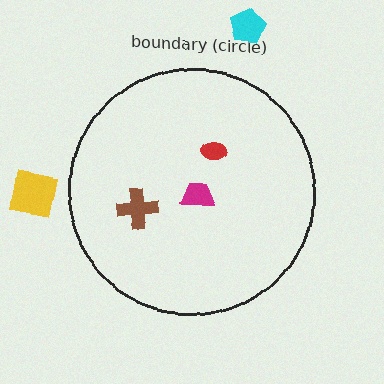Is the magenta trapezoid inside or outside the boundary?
Inside.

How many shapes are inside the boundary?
3 inside, 2 outside.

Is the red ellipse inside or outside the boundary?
Inside.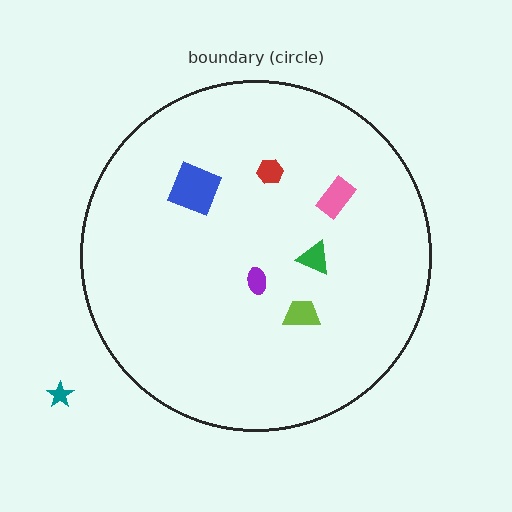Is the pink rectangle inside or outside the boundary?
Inside.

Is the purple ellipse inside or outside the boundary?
Inside.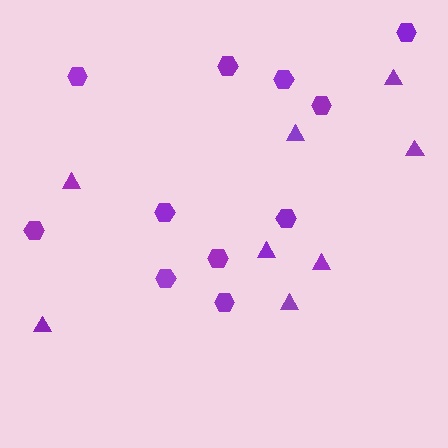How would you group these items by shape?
There are 2 groups: one group of triangles (8) and one group of hexagons (11).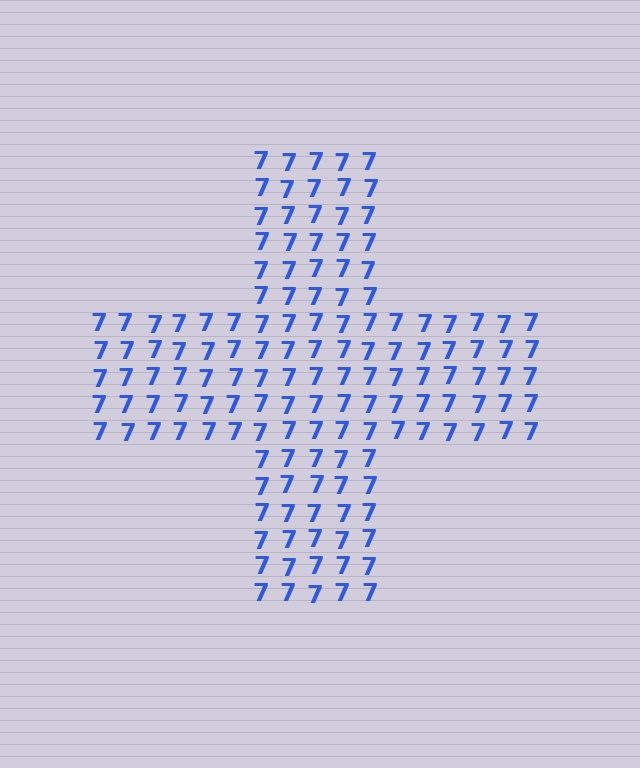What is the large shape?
The large shape is a cross.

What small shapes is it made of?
It is made of small digit 7's.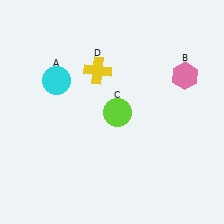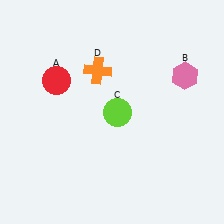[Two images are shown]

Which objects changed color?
A changed from cyan to red. D changed from yellow to orange.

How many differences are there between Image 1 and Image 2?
There are 2 differences between the two images.